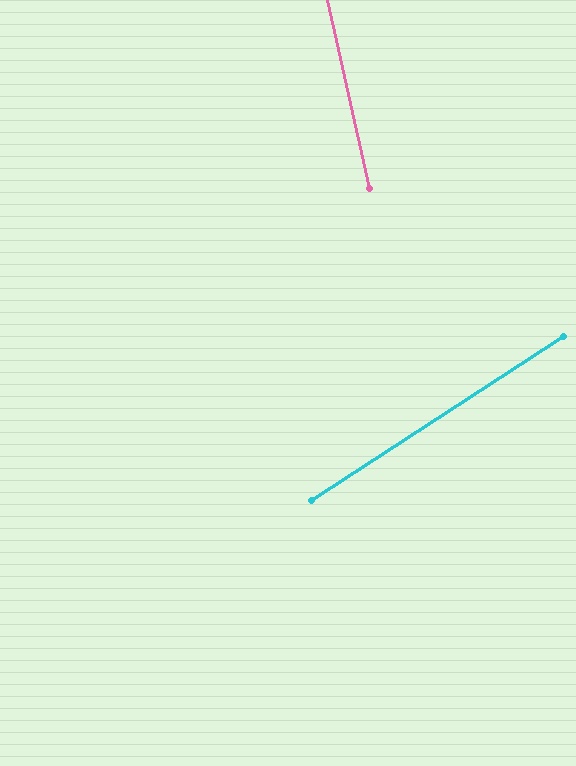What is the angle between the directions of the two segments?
Approximately 69 degrees.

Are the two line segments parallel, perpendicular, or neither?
Neither parallel nor perpendicular — they differ by about 69°.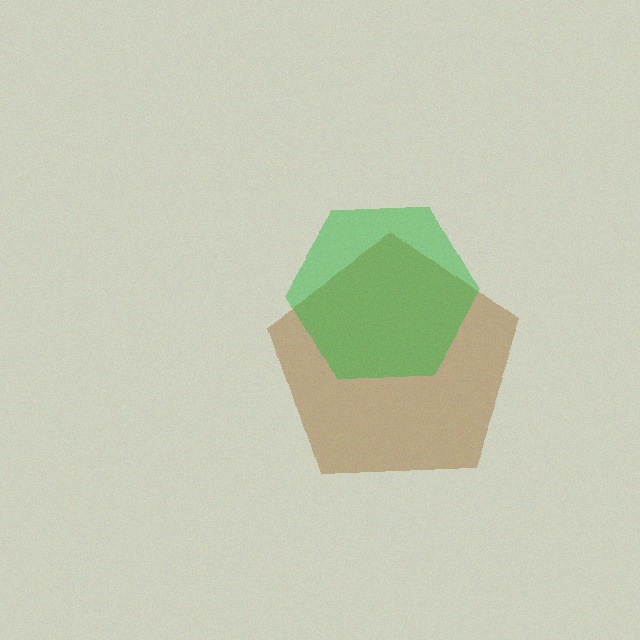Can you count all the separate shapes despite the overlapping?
Yes, there are 2 separate shapes.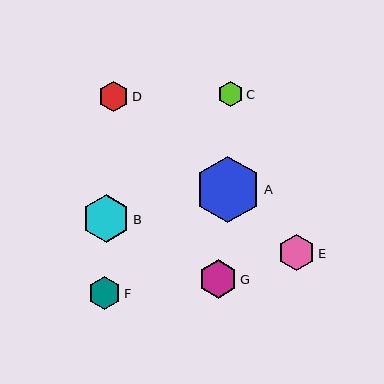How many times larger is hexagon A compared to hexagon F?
Hexagon A is approximately 2.0 times the size of hexagon F.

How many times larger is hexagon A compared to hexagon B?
Hexagon A is approximately 1.4 times the size of hexagon B.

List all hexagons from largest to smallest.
From largest to smallest: A, B, G, E, F, D, C.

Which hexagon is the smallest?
Hexagon C is the smallest with a size of approximately 25 pixels.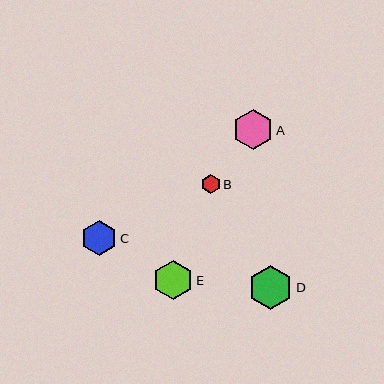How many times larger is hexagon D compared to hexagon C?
Hexagon D is approximately 1.3 times the size of hexagon C.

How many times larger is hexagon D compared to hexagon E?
Hexagon D is approximately 1.1 times the size of hexagon E.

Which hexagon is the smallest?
Hexagon B is the smallest with a size of approximately 19 pixels.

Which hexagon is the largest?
Hexagon D is the largest with a size of approximately 44 pixels.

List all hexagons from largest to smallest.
From largest to smallest: D, A, E, C, B.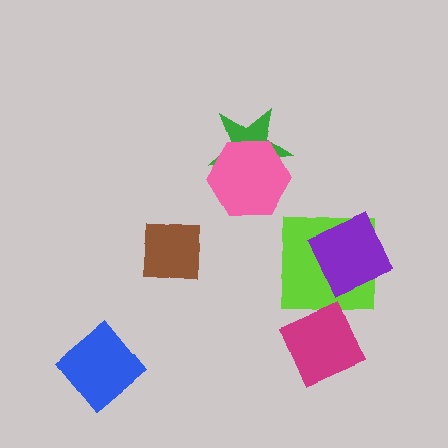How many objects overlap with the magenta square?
0 objects overlap with the magenta square.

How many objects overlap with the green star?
1 object overlaps with the green star.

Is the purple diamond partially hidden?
No, no other shape covers it.